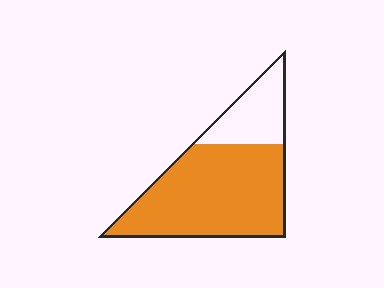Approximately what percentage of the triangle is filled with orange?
Approximately 75%.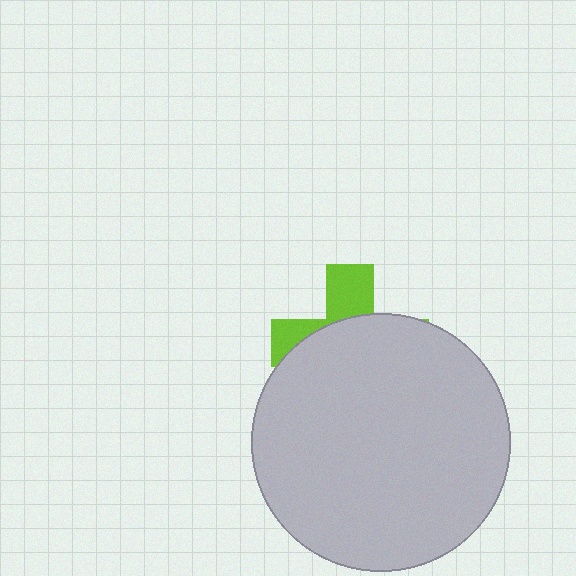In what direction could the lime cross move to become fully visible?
The lime cross could move up. That would shift it out from behind the light gray circle entirely.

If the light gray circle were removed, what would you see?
You would see the complete lime cross.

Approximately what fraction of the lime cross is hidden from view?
Roughly 69% of the lime cross is hidden behind the light gray circle.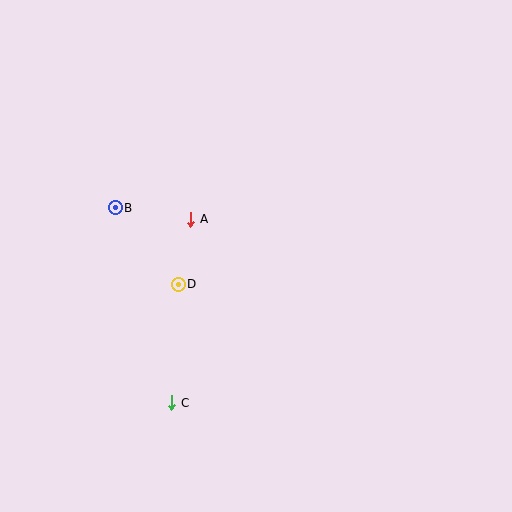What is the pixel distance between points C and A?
The distance between C and A is 185 pixels.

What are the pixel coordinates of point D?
Point D is at (178, 284).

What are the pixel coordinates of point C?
Point C is at (172, 403).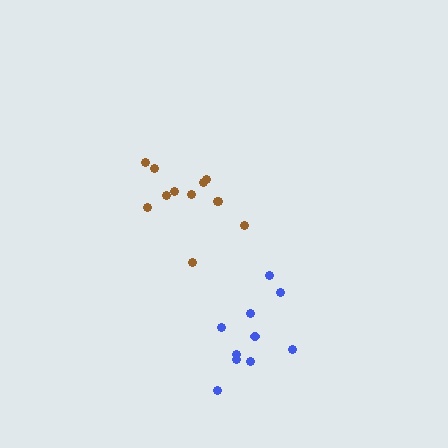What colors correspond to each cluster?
The clusters are colored: brown, blue.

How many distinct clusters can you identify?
There are 2 distinct clusters.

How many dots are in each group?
Group 1: 12 dots, Group 2: 10 dots (22 total).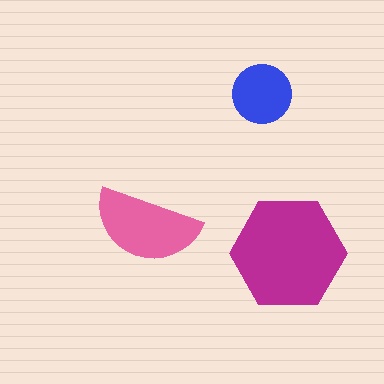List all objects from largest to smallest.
The magenta hexagon, the pink semicircle, the blue circle.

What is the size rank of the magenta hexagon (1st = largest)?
1st.